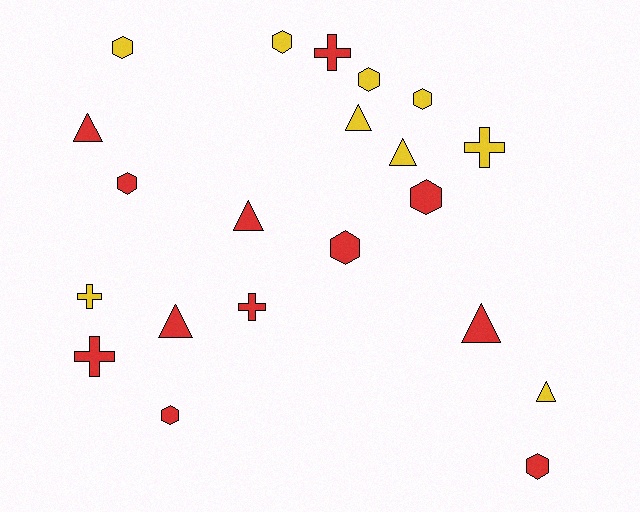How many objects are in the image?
There are 21 objects.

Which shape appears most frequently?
Hexagon, with 9 objects.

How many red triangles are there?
There are 4 red triangles.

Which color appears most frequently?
Red, with 12 objects.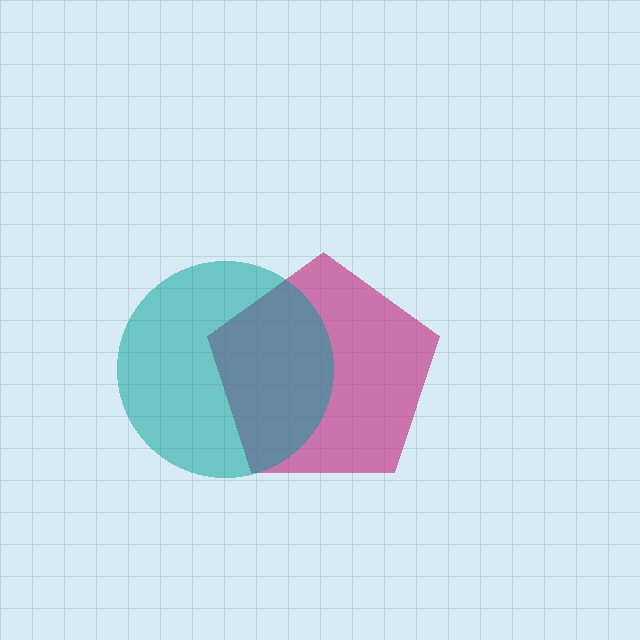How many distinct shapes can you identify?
There are 2 distinct shapes: a magenta pentagon, a teal circle.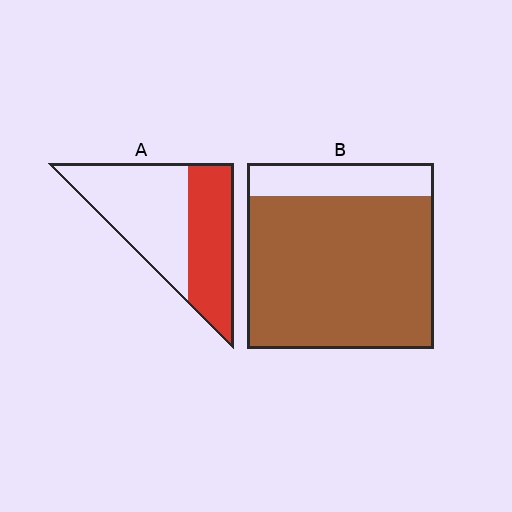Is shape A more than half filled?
No.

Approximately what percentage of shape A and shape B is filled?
A is approximately 45% and B is approximately 80%.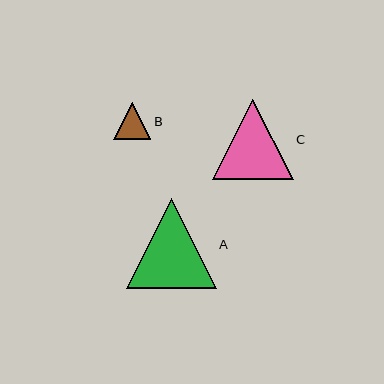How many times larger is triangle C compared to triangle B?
Triangle C is approximately 2.2 times the size of triangle B.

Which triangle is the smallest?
Triangle B is the smallest with a size of approximately 37 pixels.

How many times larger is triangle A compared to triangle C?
Triangle A is approximately 1.1 times the size of triangle C.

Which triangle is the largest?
Triangle A is the largest with a size of approximately 90 pixels.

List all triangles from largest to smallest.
From largest to smallest: A, C, B.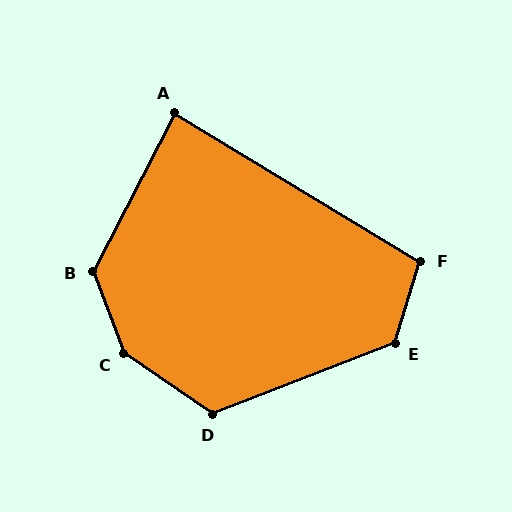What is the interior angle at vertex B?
Approximately 132 degrees (obtuse).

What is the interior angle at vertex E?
Approximately 128 degrees (obtuse).